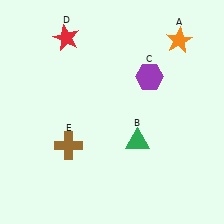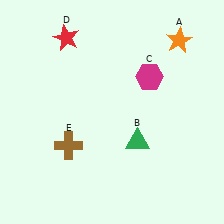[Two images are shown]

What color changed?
The hexagon (C) changed from purple in Image 1 to magenta in Image 2.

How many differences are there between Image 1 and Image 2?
There is 1 difference between the two images.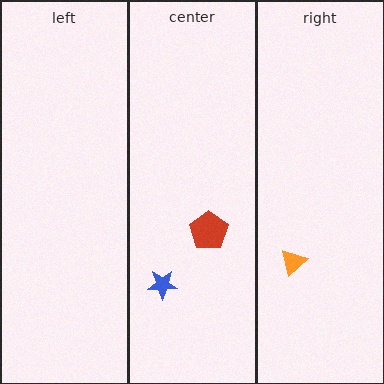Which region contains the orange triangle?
The right region.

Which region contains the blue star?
The center region.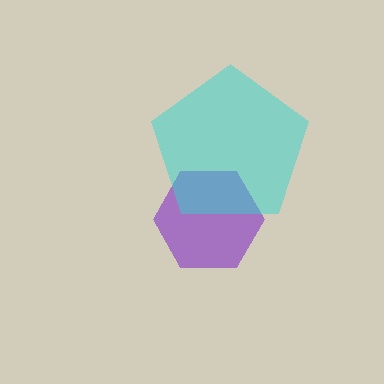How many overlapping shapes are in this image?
There are 2 overlapping shapes in the image.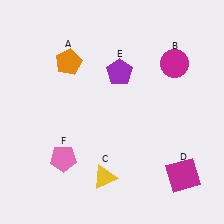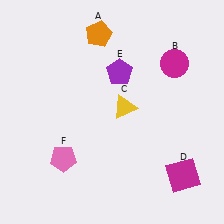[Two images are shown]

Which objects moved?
The objects that moved are: the orange pentagon (A), the yellow triangle (C).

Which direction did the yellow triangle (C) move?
The yellow triangle (C) moved up.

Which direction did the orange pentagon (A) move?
The orange pentagon (A) moved right.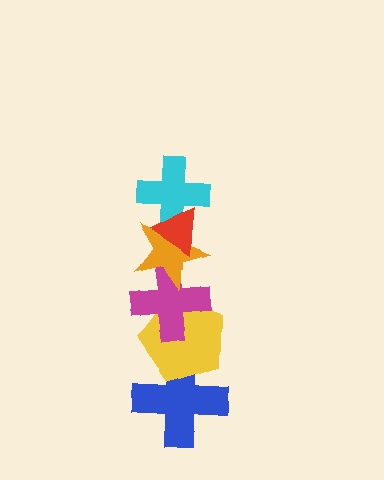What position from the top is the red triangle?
The red triangle is 1st from the top.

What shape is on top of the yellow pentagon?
The magenta cross is on top of the yellow pentagon.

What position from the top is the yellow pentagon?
The yellow pentagon is 5th from the top.